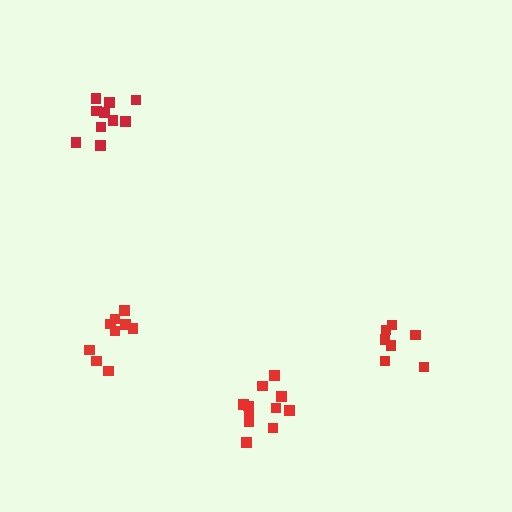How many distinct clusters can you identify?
There are 4 distinct clusters.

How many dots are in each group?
Group 1: 10 dots, Group 2: 11 dots, Group 3: 7 dots, Group 4: 9 dots (37 total).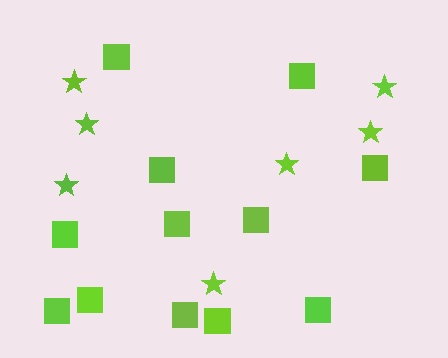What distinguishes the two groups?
There are 2 groups: one group of squares (12) and one group of stars (7).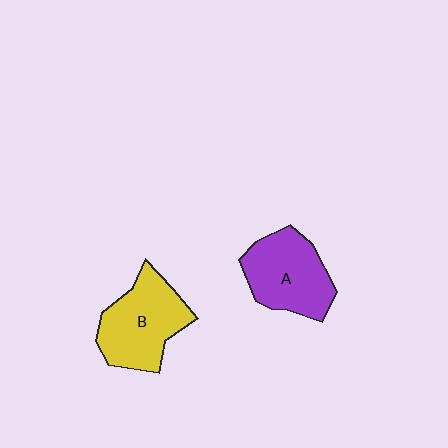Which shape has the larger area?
Shape B (yellow).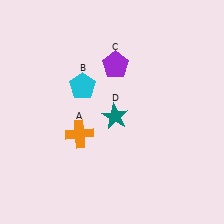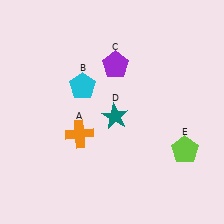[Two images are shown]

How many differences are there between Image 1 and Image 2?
There is 1 difference between the two images.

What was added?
A lime pentagon (E) was added in Image 2.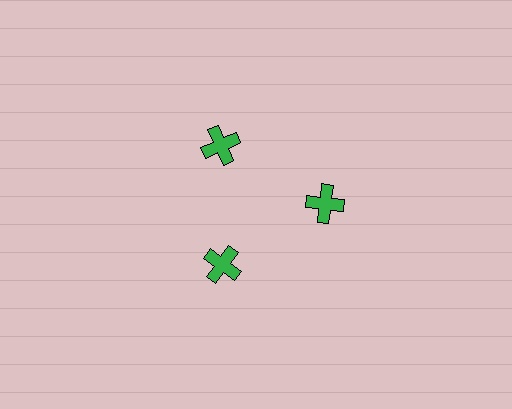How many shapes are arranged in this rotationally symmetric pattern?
There are 3 shapes, arranged in 3 groups of 1.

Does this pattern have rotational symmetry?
Yes, this pattern has 3-fold rotational symmetry. It looks the same after rotating 120 degrees around the center.